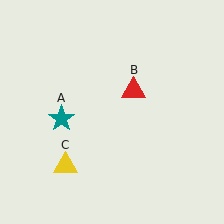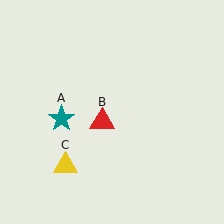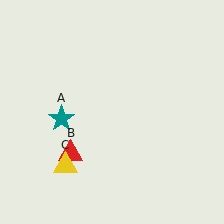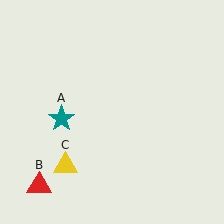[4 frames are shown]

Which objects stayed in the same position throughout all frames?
Teal star (object A) and yellow triangle (object C) remained stationary.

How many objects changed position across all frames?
1 object changed position: red triangle (object B).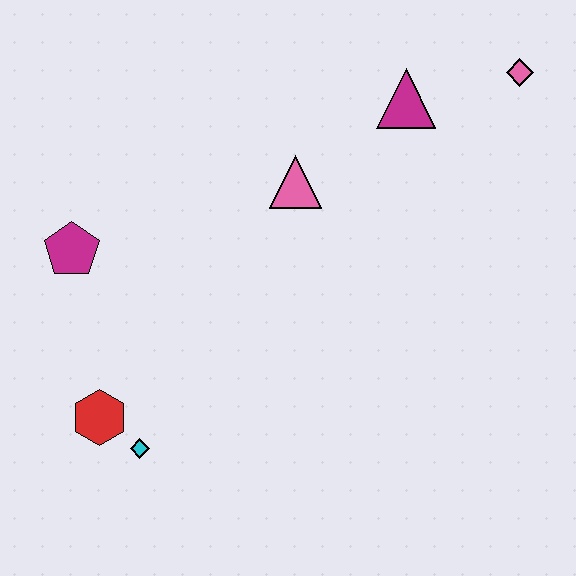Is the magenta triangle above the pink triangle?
Yes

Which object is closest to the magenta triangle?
The pink diamond is closest to the magenta triangle.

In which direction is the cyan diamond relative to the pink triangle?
The cyan diamond is below the pink triangle.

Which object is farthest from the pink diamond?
The red hexagon is farthest from the pink diamond.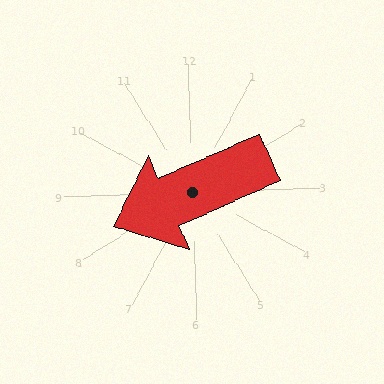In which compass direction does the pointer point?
West.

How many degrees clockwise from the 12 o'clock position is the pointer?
Approximately 248 degrees.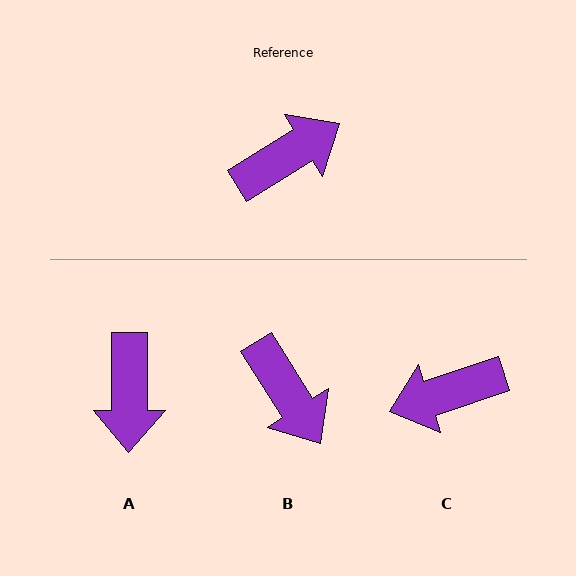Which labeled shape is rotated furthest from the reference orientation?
C, about 167 degrees away.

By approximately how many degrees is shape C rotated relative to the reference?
Approximately 167 degrees counter-clockwise.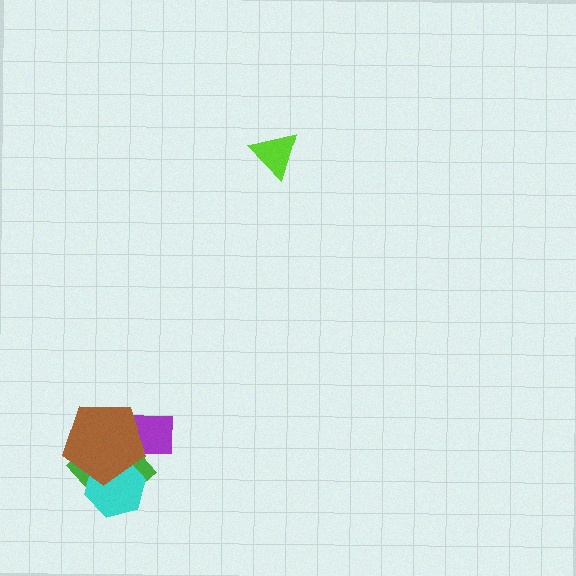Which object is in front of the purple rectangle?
The brown pentagon is in front of the purple rectangle.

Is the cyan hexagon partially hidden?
Yes, it is partially covered by another shape.